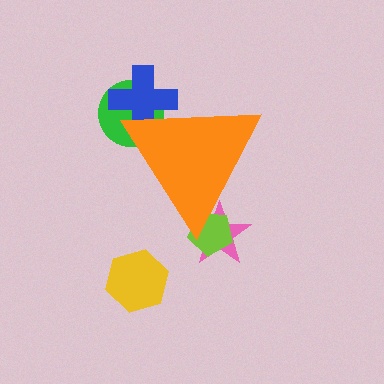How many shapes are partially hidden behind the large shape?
4 shapes are partially hidden.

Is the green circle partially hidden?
Yes, the green circle is partially hidden behind the orange triangle.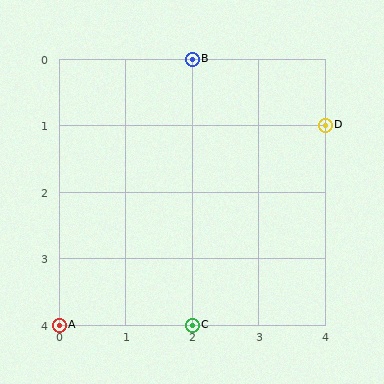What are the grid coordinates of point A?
Point A is at grid coordinates (0, 4).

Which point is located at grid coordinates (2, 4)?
Point C is at (2, 4).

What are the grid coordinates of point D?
Point D is at grid coordinates (4, 1).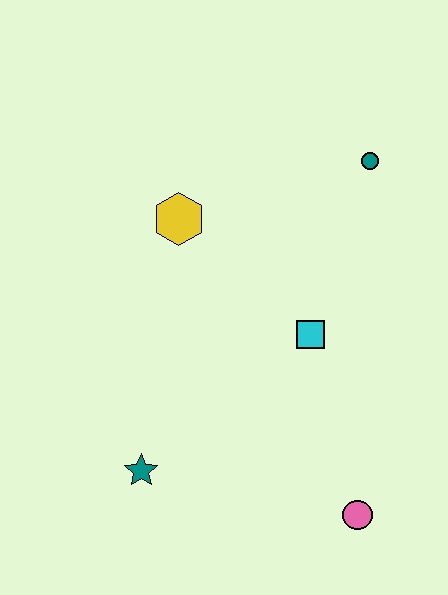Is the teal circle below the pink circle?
No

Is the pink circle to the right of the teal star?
Yes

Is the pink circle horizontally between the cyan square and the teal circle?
Yes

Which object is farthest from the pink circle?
The teal circle is farthest from the pink circle.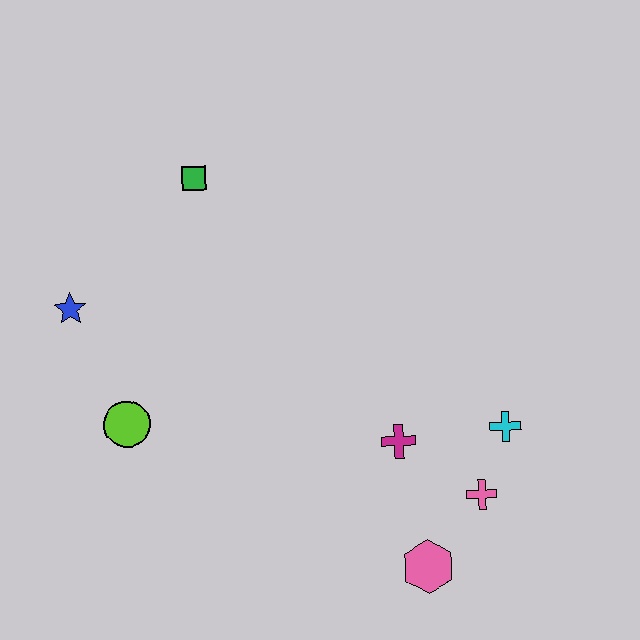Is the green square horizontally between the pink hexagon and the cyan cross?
No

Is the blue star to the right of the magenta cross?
No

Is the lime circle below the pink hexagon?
No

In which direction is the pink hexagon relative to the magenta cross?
The pink hexagon is below the magenta cross.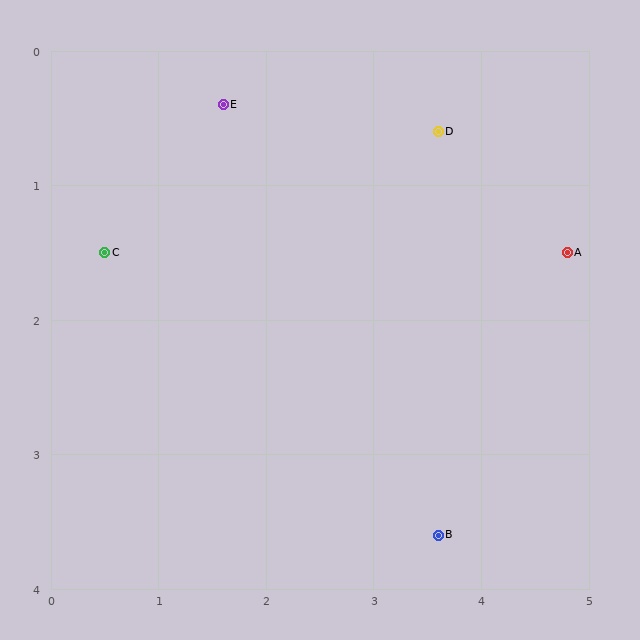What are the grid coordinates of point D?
Point D is at approximately (3.6, 0.6).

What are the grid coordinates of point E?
Point E is at approximately (1.6, 0.4).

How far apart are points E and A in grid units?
Points E and A are about 3.4 grid units apart.